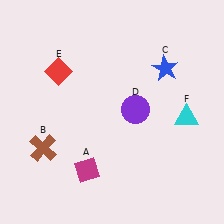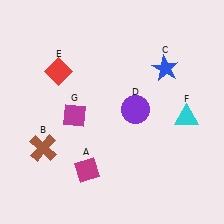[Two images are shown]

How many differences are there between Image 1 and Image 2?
There is 1 difference between the two images.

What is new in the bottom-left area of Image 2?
A magenta diamond (G) was added in the bottom-left area of Image 2.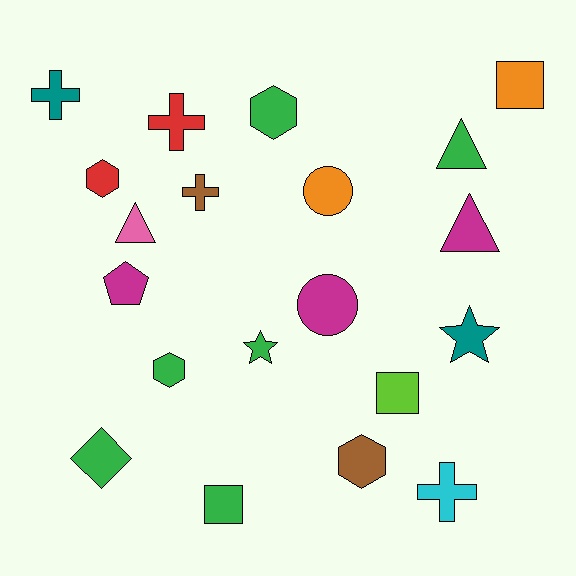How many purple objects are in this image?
There are no purple objects.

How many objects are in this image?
There are 20 objects.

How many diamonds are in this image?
There is 1 diamond.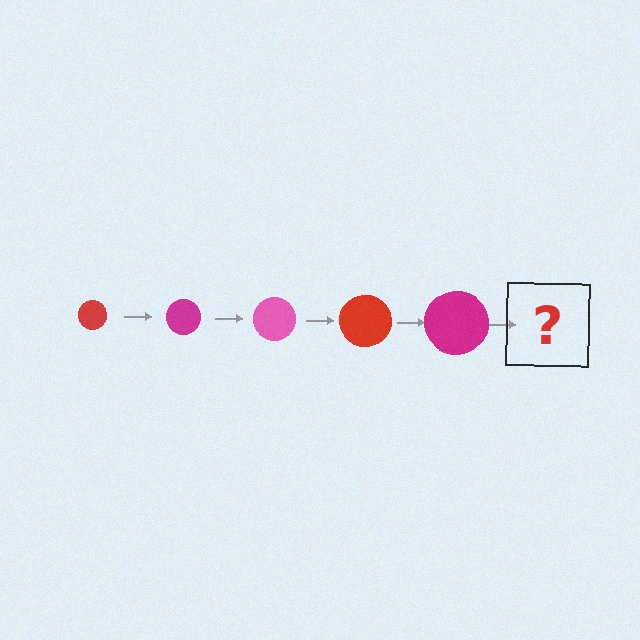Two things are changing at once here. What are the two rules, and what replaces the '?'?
The two rules are that the circle grows larger each step and the color cycles through red, magenta, and pink. The '?' should be a pink circle, larger than the previous one.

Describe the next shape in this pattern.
It should be a pink circle, larger than the previous one.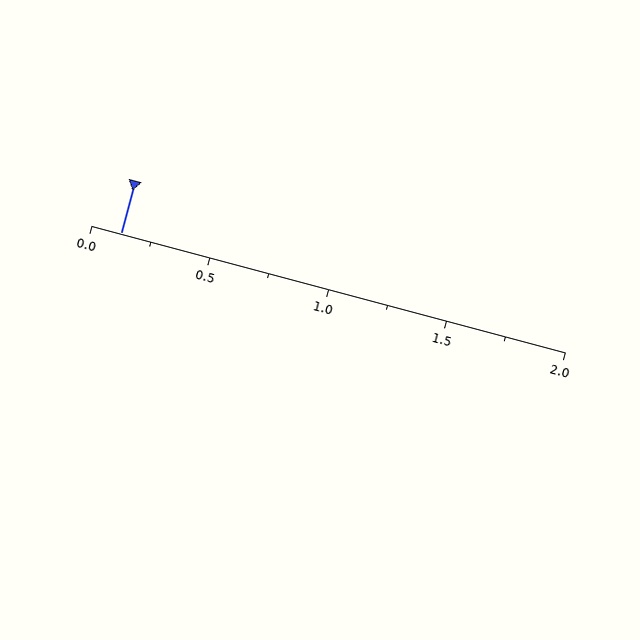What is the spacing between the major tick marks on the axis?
The major ticks are spaced 0.5 apart.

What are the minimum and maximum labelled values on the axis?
The axis runs from 0.0 to 2.0.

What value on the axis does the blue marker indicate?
The marker indicates approximately 0.12.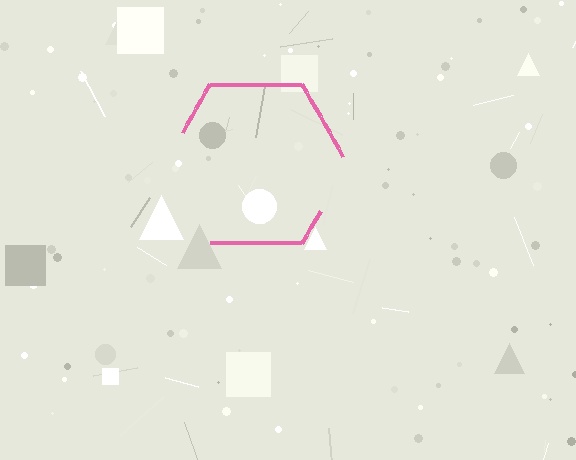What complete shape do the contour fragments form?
The contour fragments form a hexagon.